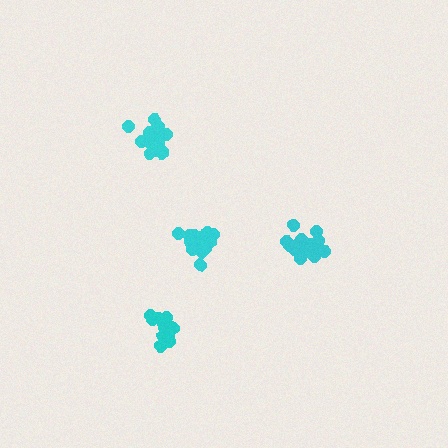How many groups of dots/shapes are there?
There are 4 groups.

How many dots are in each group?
Group 1: 18 dots, Group 2: 16 dots, Group 3: 14 dots, Group 4: 18 dots (66 total).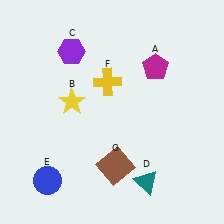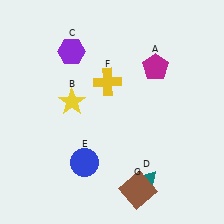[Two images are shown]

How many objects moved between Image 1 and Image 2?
2 objects moved between the two images.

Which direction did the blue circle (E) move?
The blue circle (E) moved right.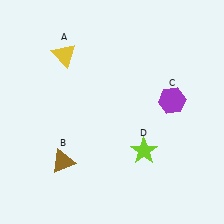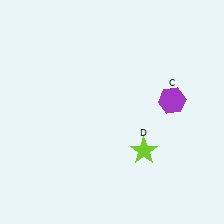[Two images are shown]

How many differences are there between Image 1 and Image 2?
There are 2 differences between the two images.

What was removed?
The brown triangle (B), the yellow triangle (A) were removed in Image 2.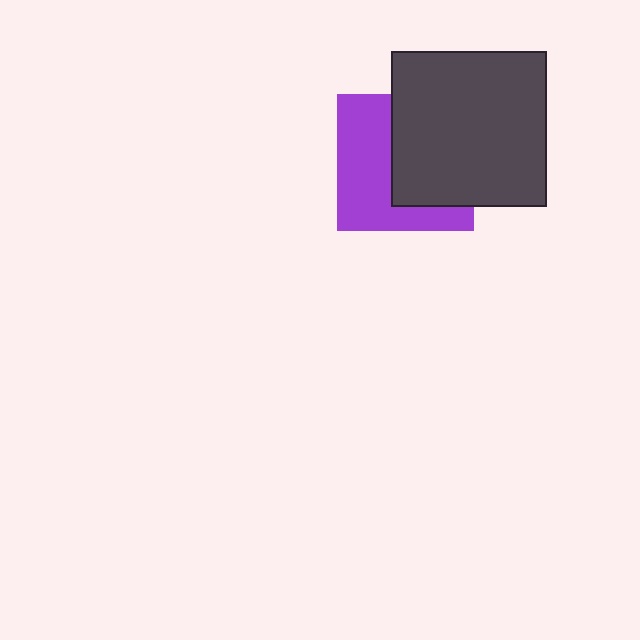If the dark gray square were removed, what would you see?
You would see the complete purple square.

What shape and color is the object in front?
The object in front is a dark gray square.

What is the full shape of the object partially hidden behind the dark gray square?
The partially hidden object is a purple square.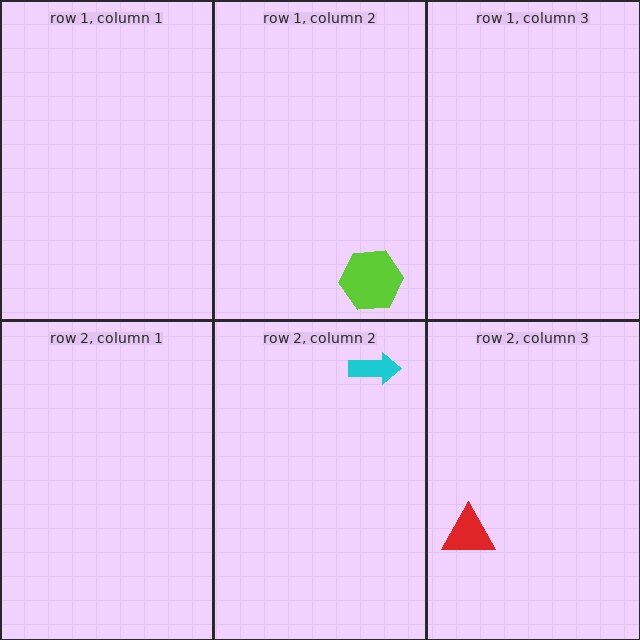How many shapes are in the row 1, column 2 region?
1.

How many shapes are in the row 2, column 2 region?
1.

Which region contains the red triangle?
The row 2, column 3 region.